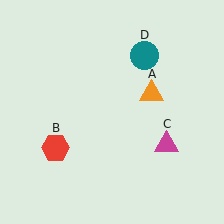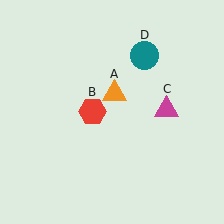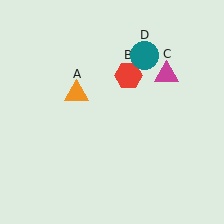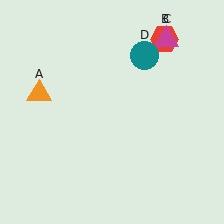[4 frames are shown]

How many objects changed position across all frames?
3 objects changed position: orange triangle (object A), red hexagon (object B), magenta triangle (object C).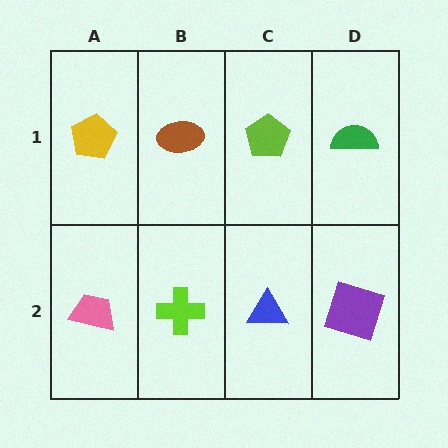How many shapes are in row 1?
4 shapes.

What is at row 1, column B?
A brown ellipse.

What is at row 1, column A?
A yellow pentagon.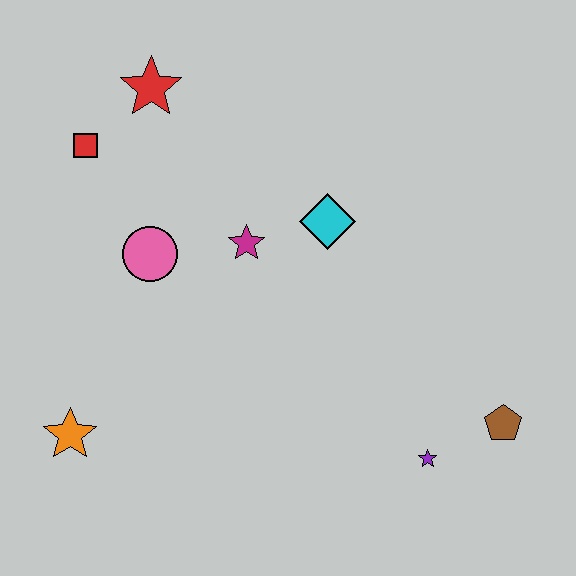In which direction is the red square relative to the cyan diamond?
The red square is to the left of the cyan diamond.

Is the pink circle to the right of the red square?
Yes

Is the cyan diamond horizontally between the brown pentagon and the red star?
Yes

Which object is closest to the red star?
The red square is closest to the red star.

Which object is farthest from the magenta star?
The brown pentagon is farthest from the magenta star.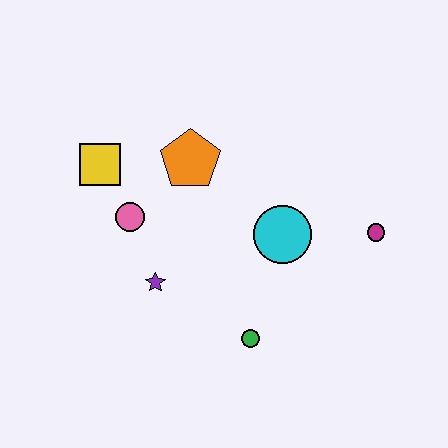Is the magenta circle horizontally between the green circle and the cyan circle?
No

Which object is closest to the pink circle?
The yellow square is closest to the pink circle.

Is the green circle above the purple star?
No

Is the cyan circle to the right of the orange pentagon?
Yes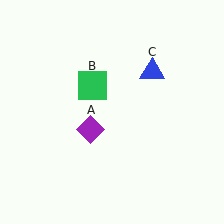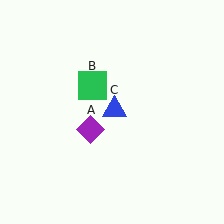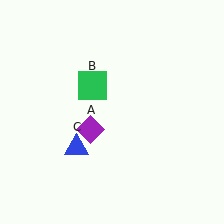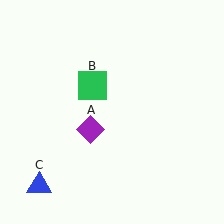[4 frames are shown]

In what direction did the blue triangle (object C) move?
The blue triangle (object C) moved down and to the left.